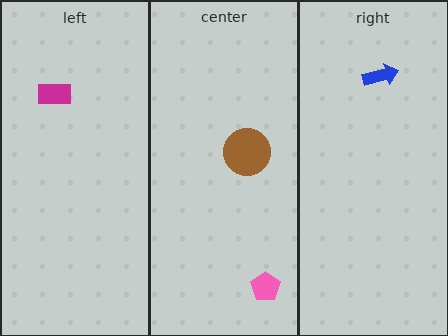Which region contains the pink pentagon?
The center region.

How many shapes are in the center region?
2.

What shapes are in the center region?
The pink pentagon, the brown circle.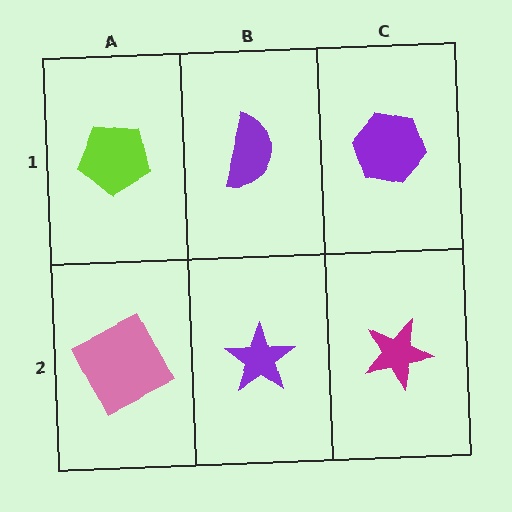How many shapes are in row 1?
3 shapes.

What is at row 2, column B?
A purple star.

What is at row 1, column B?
A purple semicircle.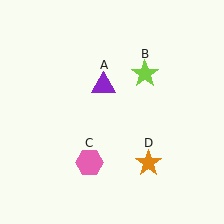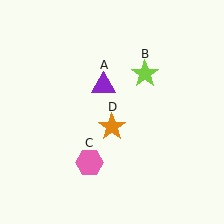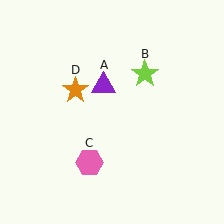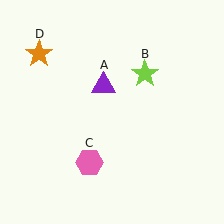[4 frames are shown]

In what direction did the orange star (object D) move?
The orange star (object D) moved up and to the left.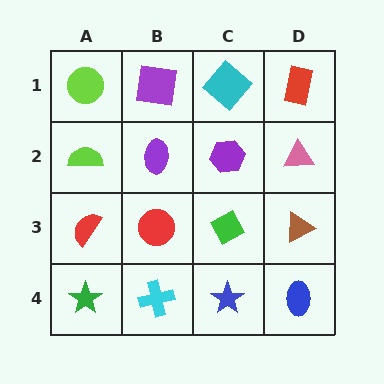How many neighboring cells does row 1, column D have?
2.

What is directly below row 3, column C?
A blue star.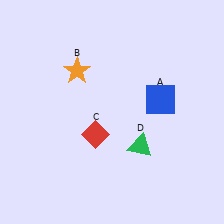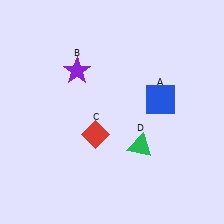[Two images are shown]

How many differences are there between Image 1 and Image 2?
There is 1 difference between the two images.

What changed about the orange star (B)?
In Image 1, B is orange. In Image 2, it changed to purple.